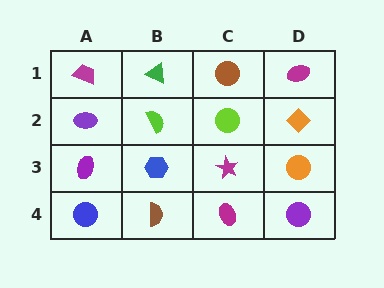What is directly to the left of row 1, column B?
A magenta trapezoid.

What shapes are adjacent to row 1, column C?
A lime circle (row 2, column C), a green triangle (row 1, column B), a magenta ellipse (row 1, column D).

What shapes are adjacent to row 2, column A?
A magenta trapezoid (row 1, column A), a purple ellipse (row 3, column A), a lime semicircle (row 2, column B).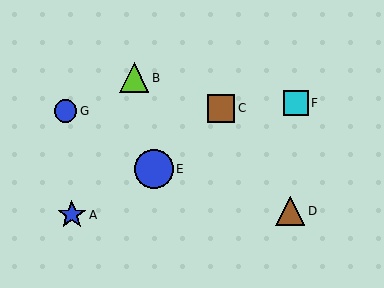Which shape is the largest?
The blue circle (labeled E) is the largest.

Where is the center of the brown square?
The center of the brown square is at (221, 108).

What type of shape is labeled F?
Shape F is a cyan square.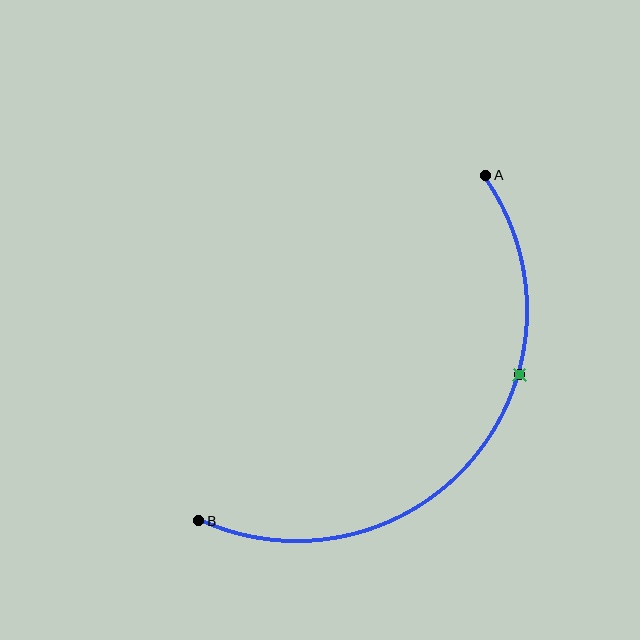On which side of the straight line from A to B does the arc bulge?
The arc bulges below and to the right of the straight line connecting A and B.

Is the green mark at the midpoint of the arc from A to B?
No. The green mark lies on the arc but is closer to endpoint A. The arc midpoint would be at the point on the curve equidistant along the arc from both A and B.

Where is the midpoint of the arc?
The arc midpoint is the point on the curve farthest from the straight line joining A and B. It sits below and to the right of that line.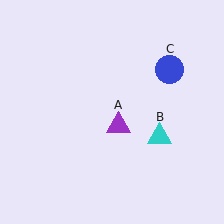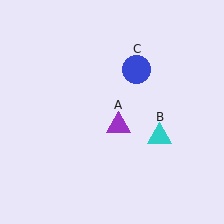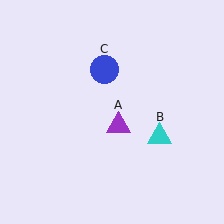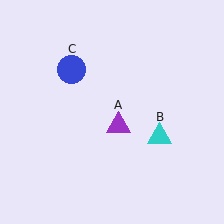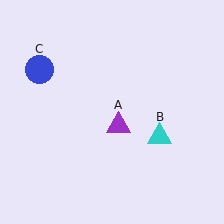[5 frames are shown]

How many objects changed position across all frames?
1 object changed position: blue circle (object C).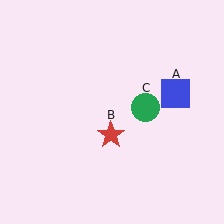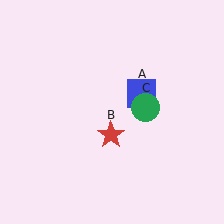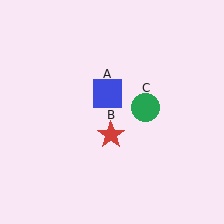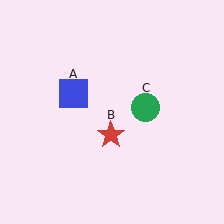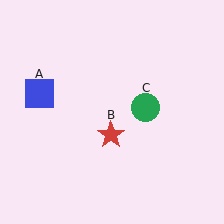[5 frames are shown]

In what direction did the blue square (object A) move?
The blue square (object A) moved left.